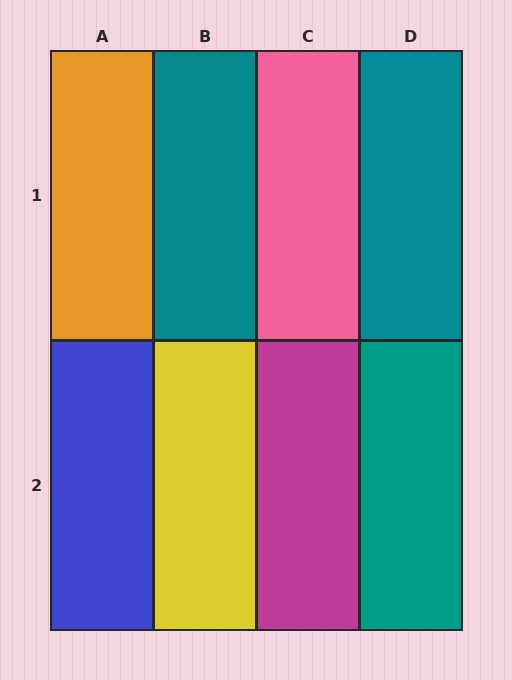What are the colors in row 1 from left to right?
Orange, teal, pink, teal.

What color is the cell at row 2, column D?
Teal.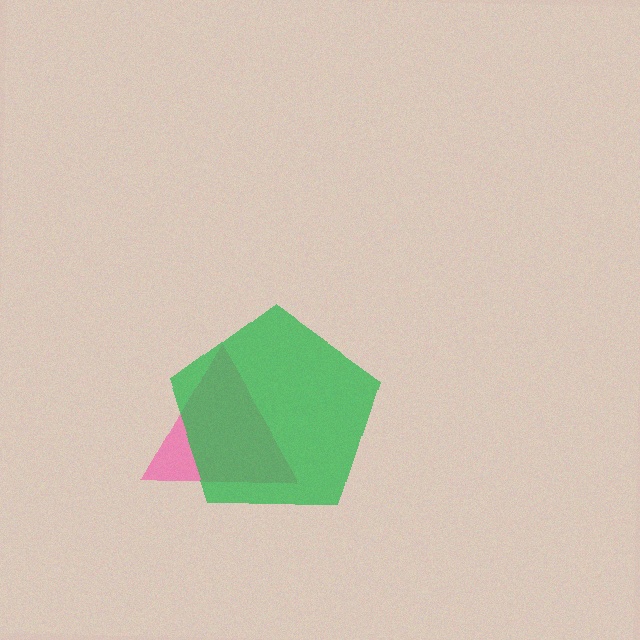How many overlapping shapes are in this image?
There are 2 overlapping shapes in the image.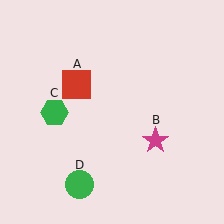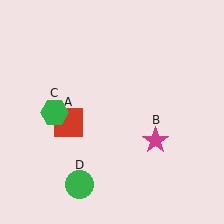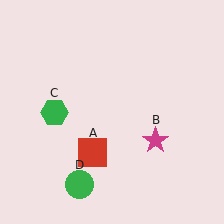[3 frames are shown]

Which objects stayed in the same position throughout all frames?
Magenta star (object B) and green hexagon (object C) and green circle (object D) remained stationary.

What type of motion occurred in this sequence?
The red square (object A) rotated counterclockwise around the center of the scene.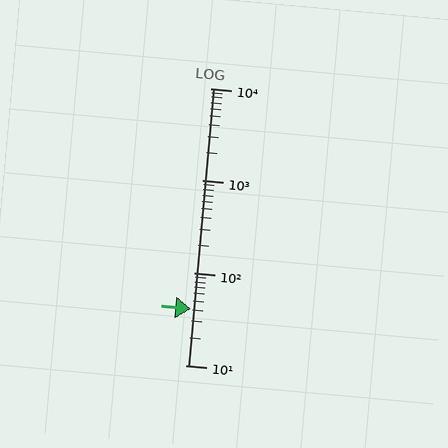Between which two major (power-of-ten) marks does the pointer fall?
The pointer is between 10 and 100.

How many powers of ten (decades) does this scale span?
The scale spans 3 decades, from 10 to 10000.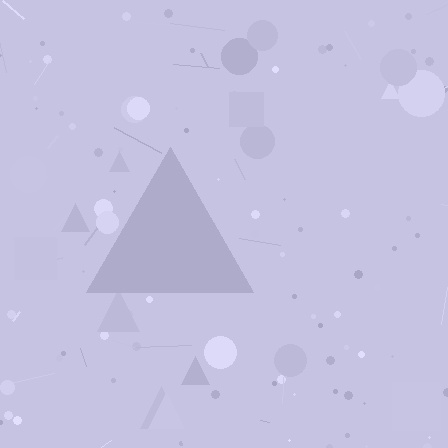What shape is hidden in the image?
A triangle is hidden in the image.